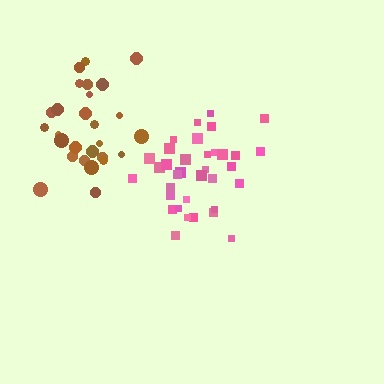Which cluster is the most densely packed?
Pink.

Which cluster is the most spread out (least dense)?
Brown.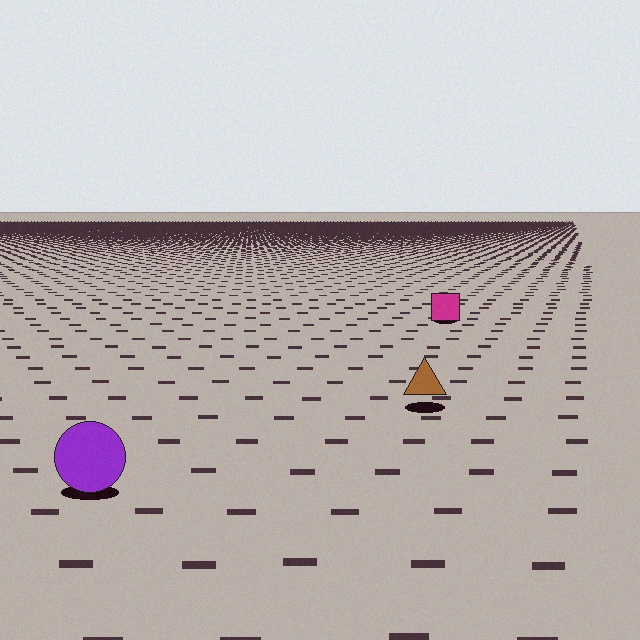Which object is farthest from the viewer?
The magenta square is farthest from the viewer. It appears smaller and the ground texture around it is denser.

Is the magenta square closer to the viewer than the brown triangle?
No. The brown triangle is closer — you can tell from the texture gradient: the ground texture is coarser near it.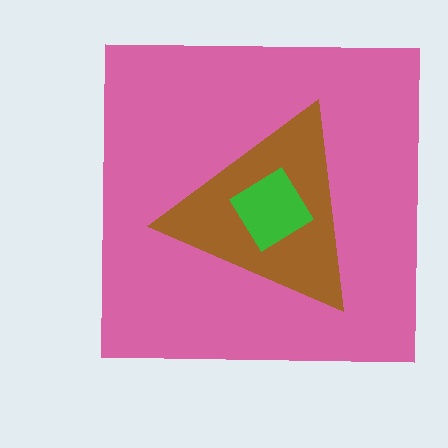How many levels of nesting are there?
3.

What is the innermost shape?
The green diamond.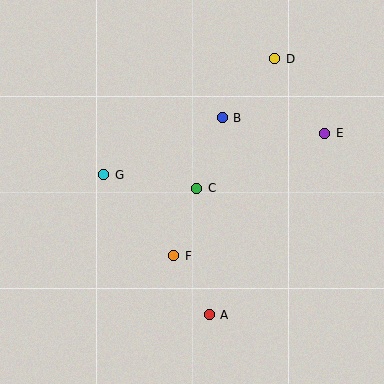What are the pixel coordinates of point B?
Point B is at (222, 118).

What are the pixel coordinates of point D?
Point D is at (275, 59).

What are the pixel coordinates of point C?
Point C is at (197, 188).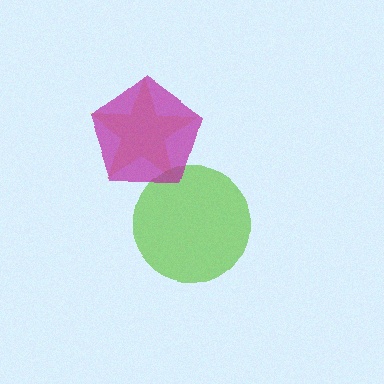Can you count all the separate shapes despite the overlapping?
Yes, there are 3 separate shapes.